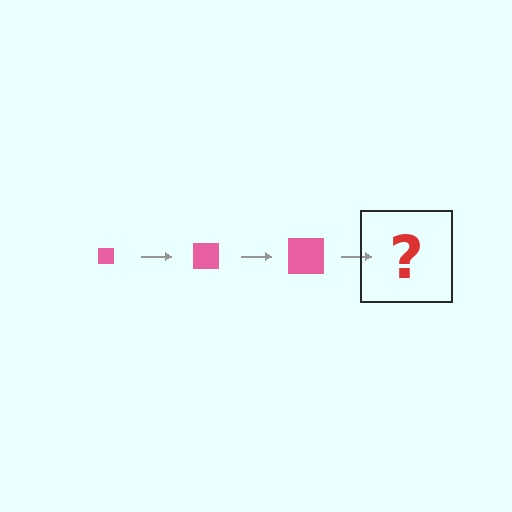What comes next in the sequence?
The next element should be a pink square, larger than the previous one.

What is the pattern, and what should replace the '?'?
The pattern is that the square gets progressively larger each step. The '?' should be a pink square, larger than the previous one.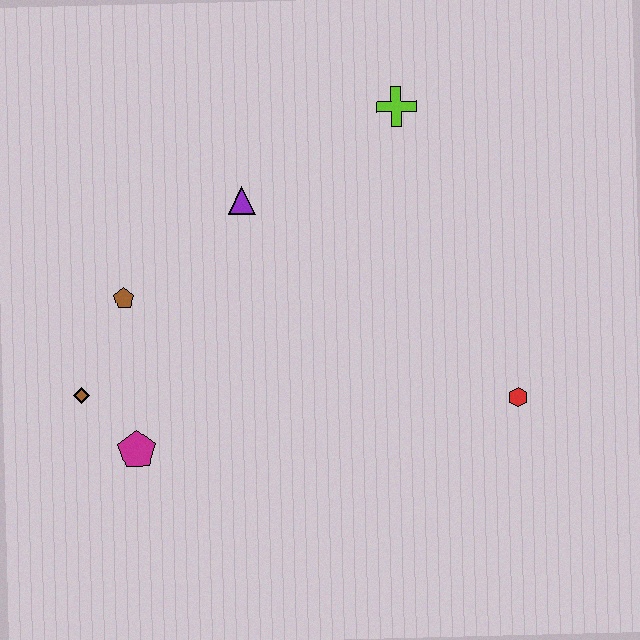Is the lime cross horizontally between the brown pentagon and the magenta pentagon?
No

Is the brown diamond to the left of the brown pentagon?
Yes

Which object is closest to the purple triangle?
The brown pentagon is closest to the purple triangle.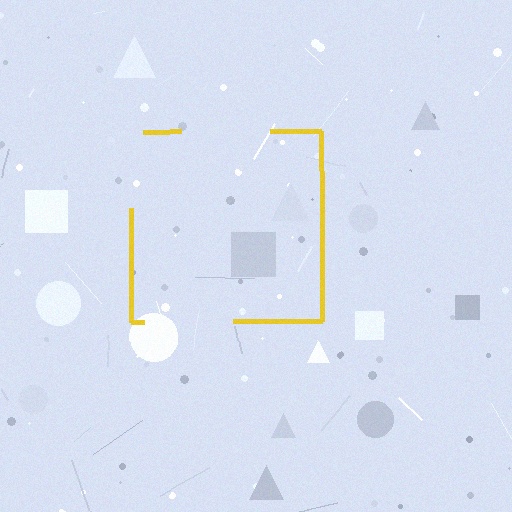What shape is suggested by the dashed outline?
The dashed outline suggests a square.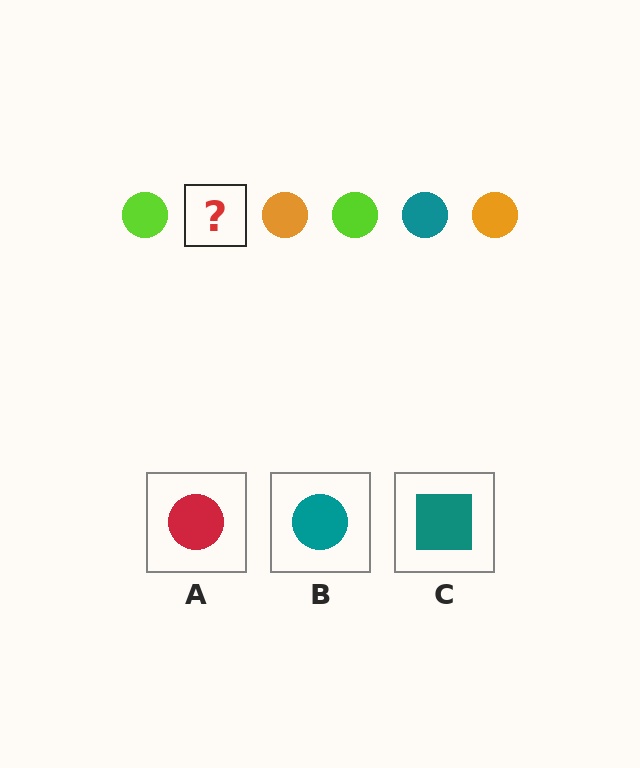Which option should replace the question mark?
Option B.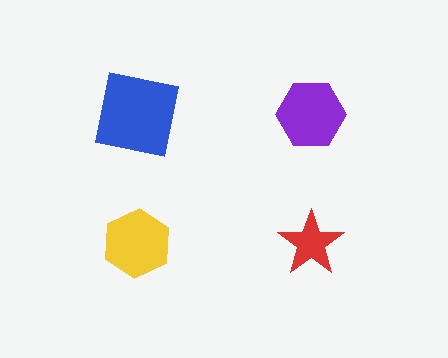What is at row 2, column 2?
A red star.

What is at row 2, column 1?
A yellow hexagon.